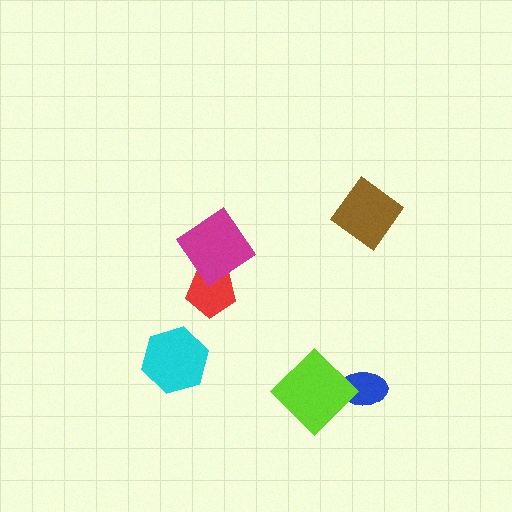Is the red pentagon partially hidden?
Yes, it is partially covered by another shape.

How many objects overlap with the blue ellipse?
1 object overlaps with the blue ellipse.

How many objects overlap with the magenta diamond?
1 object overlaps with the magenta diamond.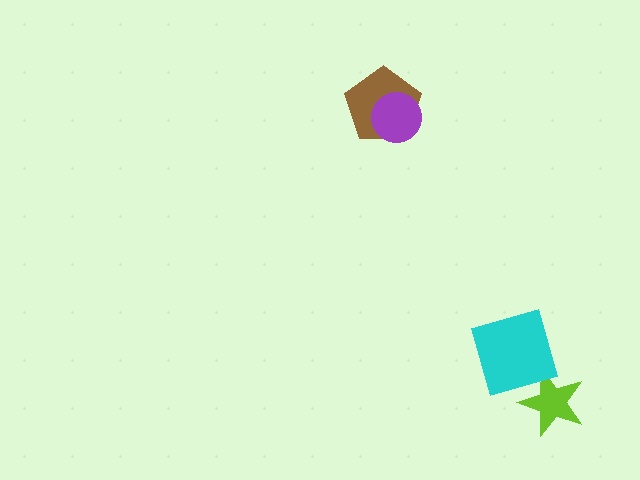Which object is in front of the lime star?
The cyan diamond is in front of the lime star.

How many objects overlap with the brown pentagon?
1 object overlaps with the brown pentagon.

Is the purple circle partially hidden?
No, no other shape covers it.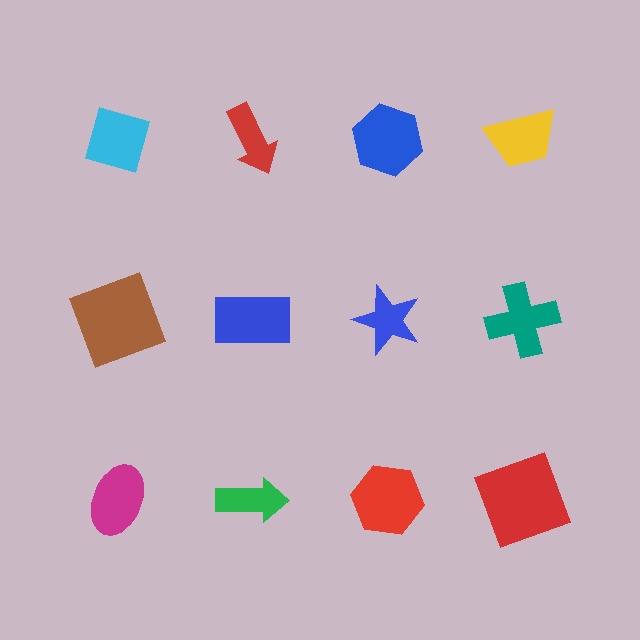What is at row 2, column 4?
A teal cross.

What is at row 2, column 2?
A blue rectangle.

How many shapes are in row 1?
4 shapes.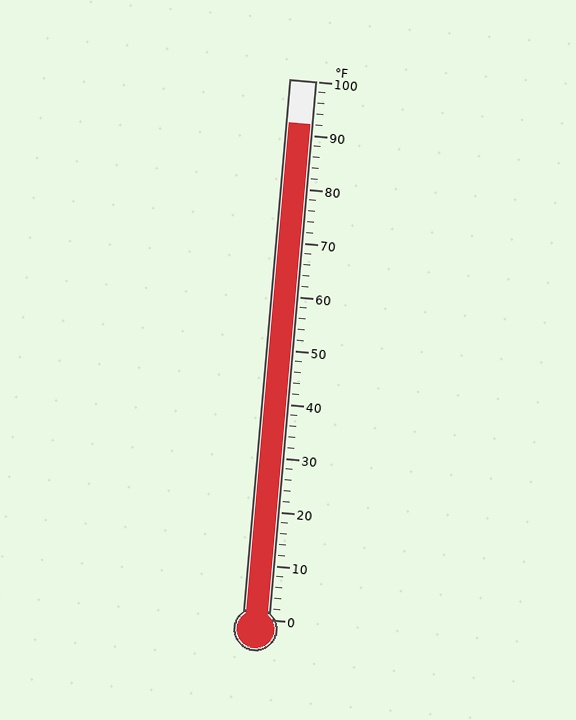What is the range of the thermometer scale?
The thermometer scale ranges from 0°F to 100°F.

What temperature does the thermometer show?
The thermometer shows approximately 92°F.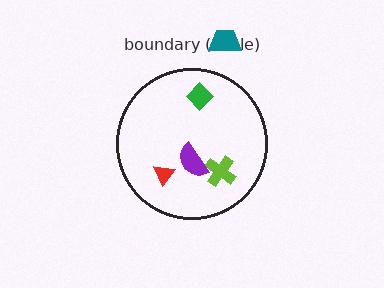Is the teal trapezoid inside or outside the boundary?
Outside.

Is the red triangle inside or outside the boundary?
Inside.